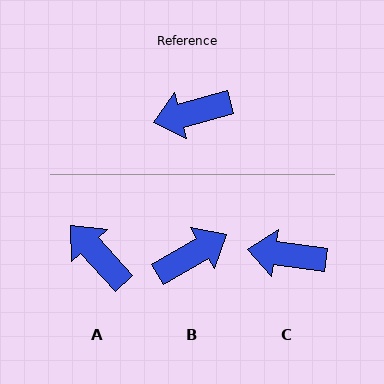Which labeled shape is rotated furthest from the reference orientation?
B, about 165 degrees away.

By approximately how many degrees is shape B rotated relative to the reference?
Approximately 165 degrees clockwise.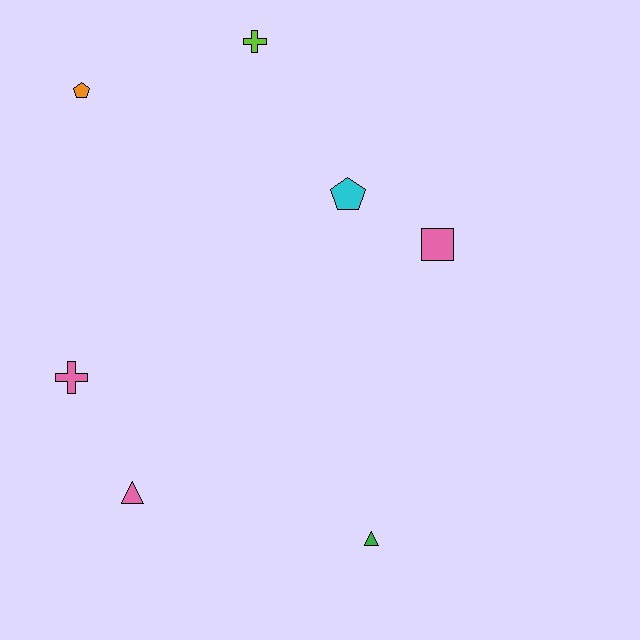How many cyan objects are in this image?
There is 1 cyan object.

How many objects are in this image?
There are 7 objects.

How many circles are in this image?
There are no circles.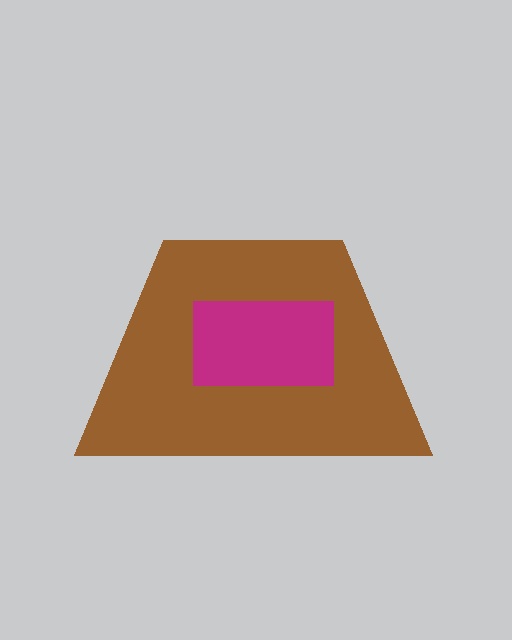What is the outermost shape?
The brown trapezoid.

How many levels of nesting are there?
2.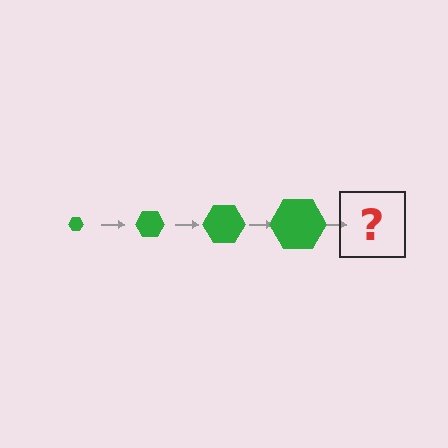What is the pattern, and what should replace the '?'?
The pattern is that the hexagon gets progressively larger each step. The '?' should be a green hexagon, larger than the previous one.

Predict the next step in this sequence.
The next step is a green hexagon, larger than the previous one.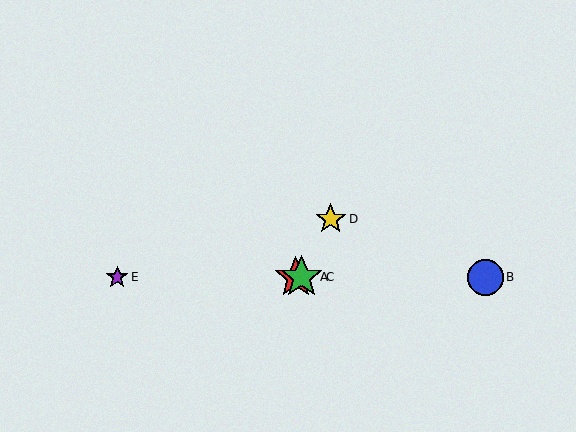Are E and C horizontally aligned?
Yes, both are at y≈277.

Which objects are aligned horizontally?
Objects A, B, C, E are aligned horizontally.